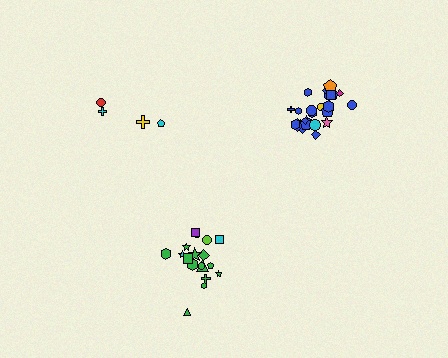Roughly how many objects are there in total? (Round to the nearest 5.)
Roughly 45 objects in total.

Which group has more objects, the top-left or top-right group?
The top-right group.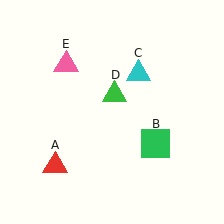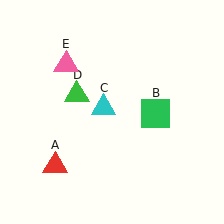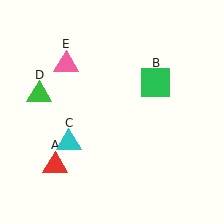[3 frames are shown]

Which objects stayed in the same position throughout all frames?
Red triangle (object A) and pink triangle (object E) remained stationary.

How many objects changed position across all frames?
3 objects changed position: green square (object B), cyan triangle (object C), green triangle (object D).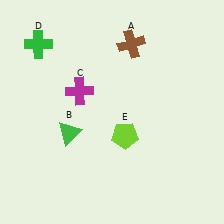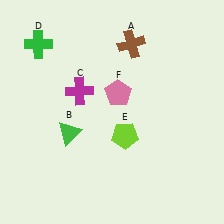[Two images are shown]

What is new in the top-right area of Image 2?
A pink pentagon (F) was added in the top-right area of Image 2.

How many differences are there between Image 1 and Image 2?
There is 1 difference between the two images.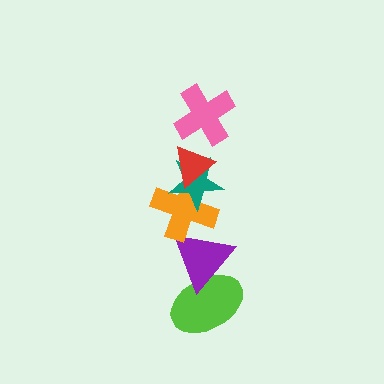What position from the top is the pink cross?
The pink cross is 1st from the top.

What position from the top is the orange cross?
The orange cross is 4th from the top.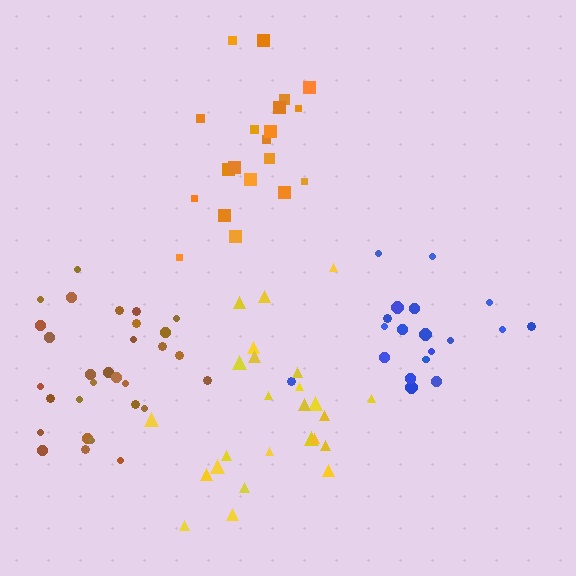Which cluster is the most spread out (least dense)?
Orange.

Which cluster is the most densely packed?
Blue.